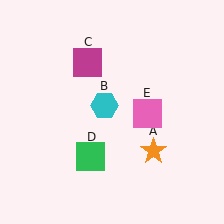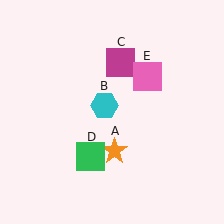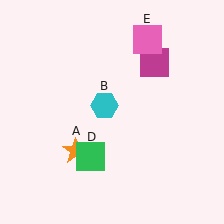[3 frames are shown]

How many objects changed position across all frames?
3 objects changed position: orange star (object A), magenta square (object C), pink square (object E).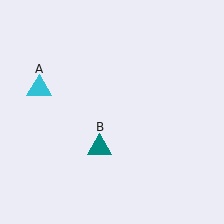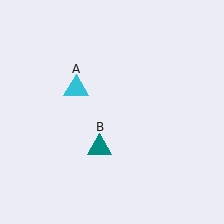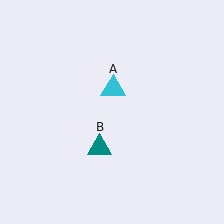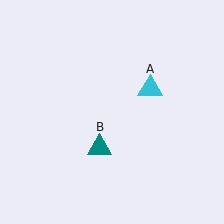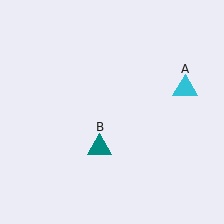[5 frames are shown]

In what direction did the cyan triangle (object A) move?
The cyan triangle (object A) moved right.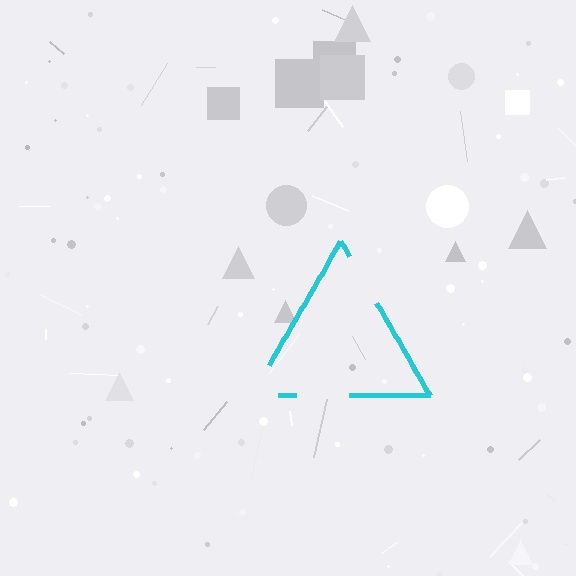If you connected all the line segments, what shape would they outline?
They would outline a triangle.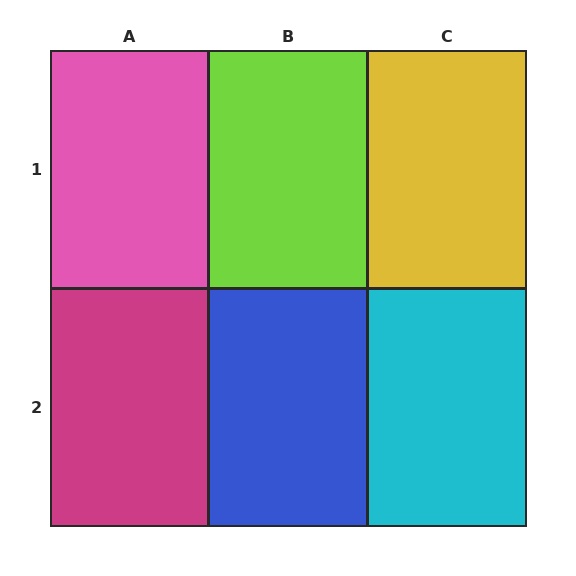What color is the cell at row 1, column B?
Lime.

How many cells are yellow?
1 cell is yellow.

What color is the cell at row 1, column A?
Pink.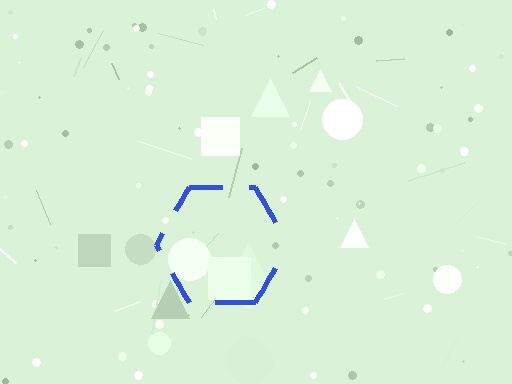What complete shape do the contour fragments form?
The contour fragments form a hexagon.